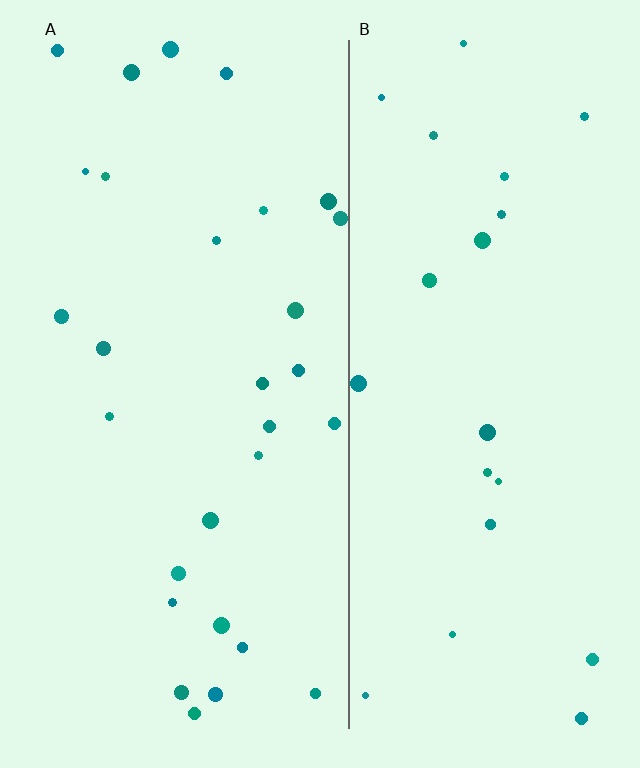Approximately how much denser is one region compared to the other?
Approximately 1.3× — region A over region B.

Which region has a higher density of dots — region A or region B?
A (the left).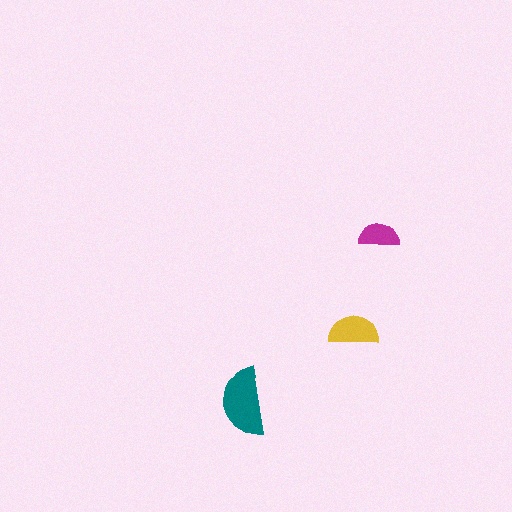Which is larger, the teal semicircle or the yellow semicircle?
The teal one.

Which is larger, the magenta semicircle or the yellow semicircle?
The yellow one.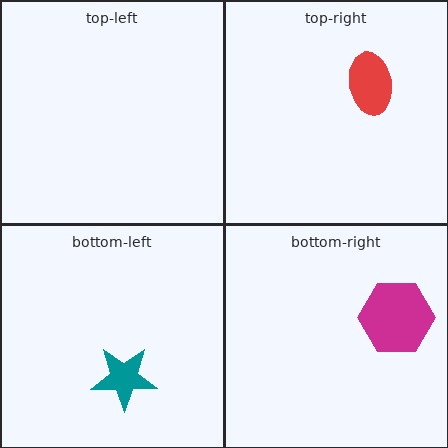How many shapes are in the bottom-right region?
1.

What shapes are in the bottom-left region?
The teal star.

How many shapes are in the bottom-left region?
1.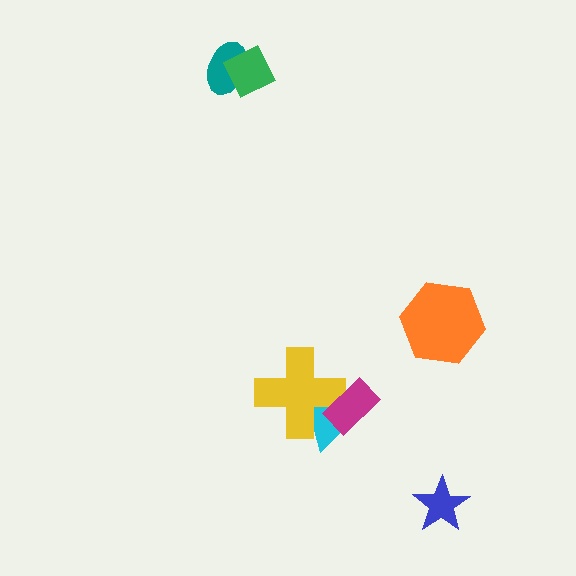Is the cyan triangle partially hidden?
Yes, it is partially covered by another shape.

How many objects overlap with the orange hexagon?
0 objects overlap with the orange hexagon.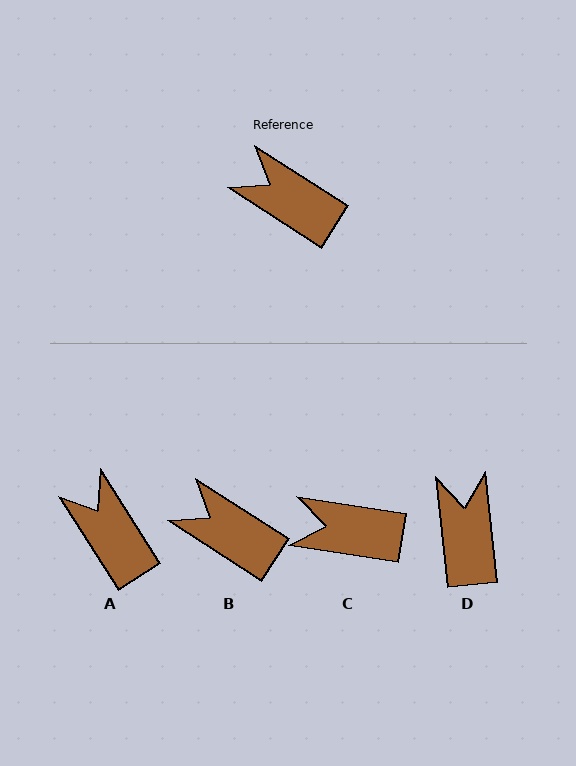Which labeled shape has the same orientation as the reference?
B.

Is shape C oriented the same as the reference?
No, it is off by about 24 degrees.